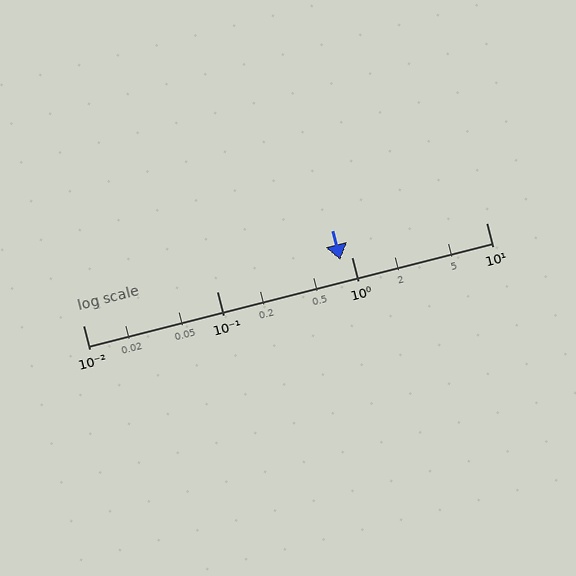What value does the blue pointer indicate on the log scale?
The pointer indicates approximately 0.82.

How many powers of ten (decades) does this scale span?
The scale spans 3 decades, from 0.01 to 10.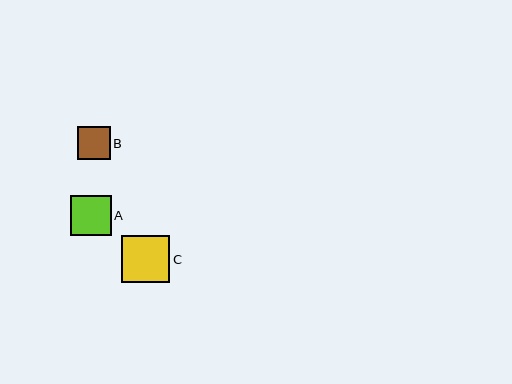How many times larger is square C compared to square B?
Square C is approximately 1.4 times the size of square B.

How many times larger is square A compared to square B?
Square A is approximately 1.2 times the size of square B.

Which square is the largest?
Square C is the largest with a size of approximately 48 pixels.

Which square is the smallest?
Square B is the smallest with a size of approximately 33 pixels.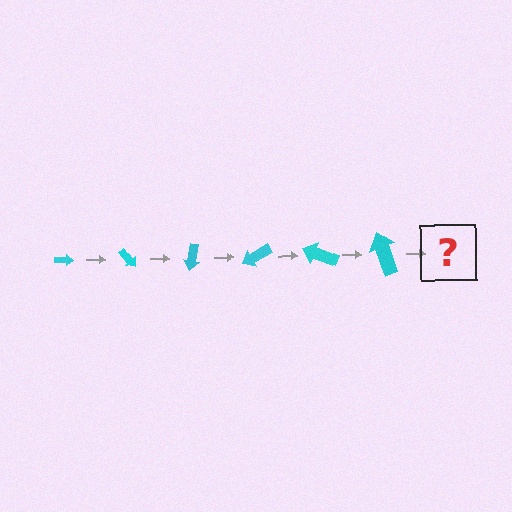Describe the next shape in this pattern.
It should be an arrow, larger than the previous one and rotated 300 degrees from the start.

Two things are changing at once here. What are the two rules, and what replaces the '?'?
The two rules are that the arrow grows larger each step and it rotates 50 degrees each step. The '?' should be an arrow, larger than the previous one and rotated 300 degrees from the start.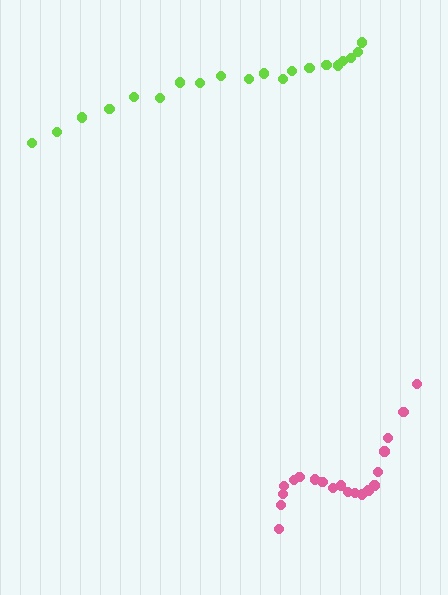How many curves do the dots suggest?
There are 2 distinct paths.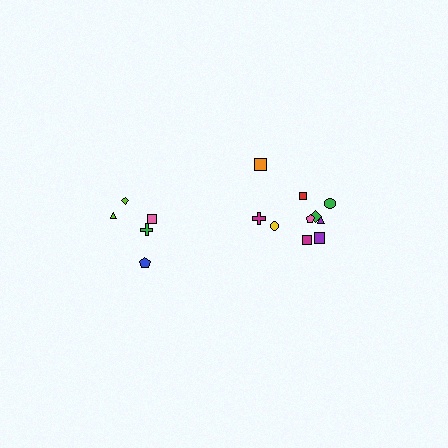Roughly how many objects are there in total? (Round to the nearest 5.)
Roughly 15 objects in total.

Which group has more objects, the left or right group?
The right group.